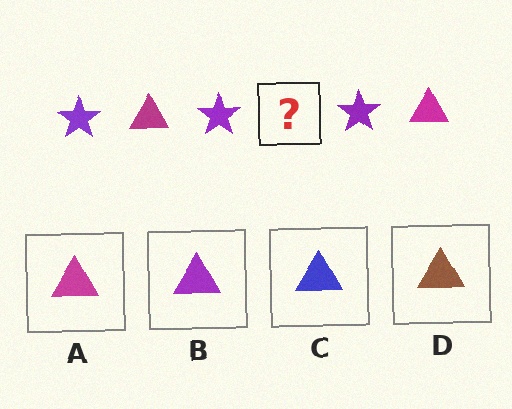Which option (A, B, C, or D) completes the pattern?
A.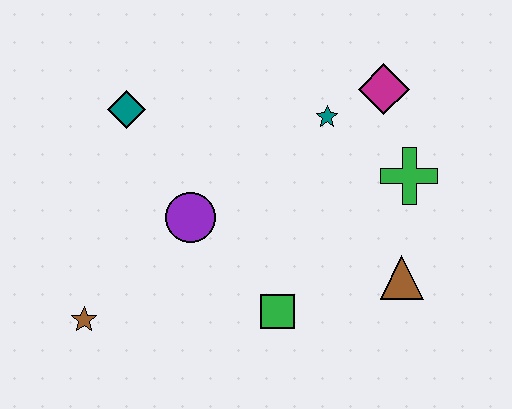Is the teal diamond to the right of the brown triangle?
No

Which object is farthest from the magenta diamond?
The brown star is farthest from the magenta diamond.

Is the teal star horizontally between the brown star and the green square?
No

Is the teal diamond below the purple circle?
No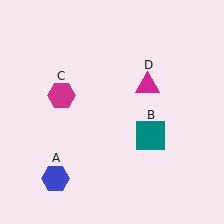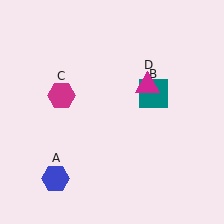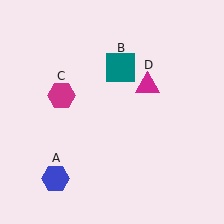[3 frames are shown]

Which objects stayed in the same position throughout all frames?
Blue hexagon (object A) and magenta hexagon (object C) and magenta triangle (object D) remained stationary.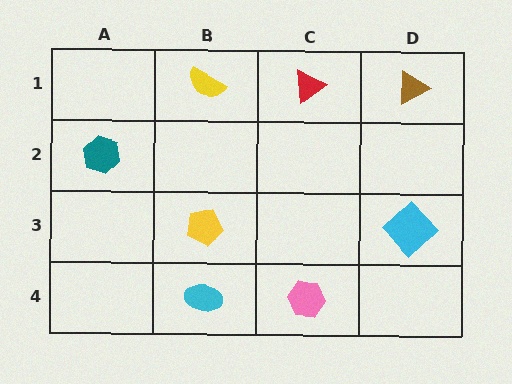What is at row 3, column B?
A yellow pentagon.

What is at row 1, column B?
A yellow semicircle.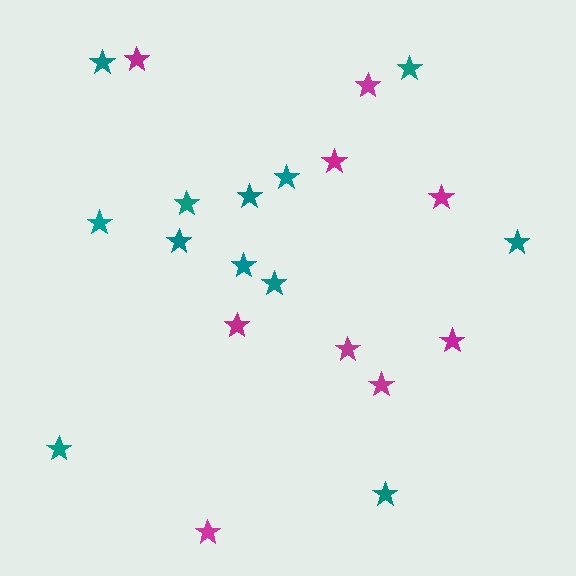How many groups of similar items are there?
There are 2 groups: one group of magenta stars (9) and one group of teal stars (12).